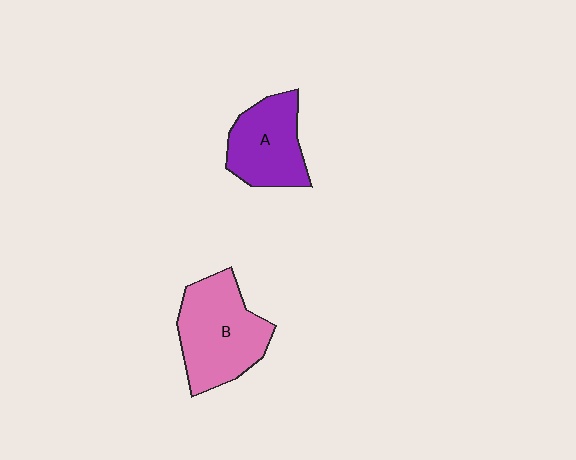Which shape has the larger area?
Shape B (pink).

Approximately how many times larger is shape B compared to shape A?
Approximately 1.3 times.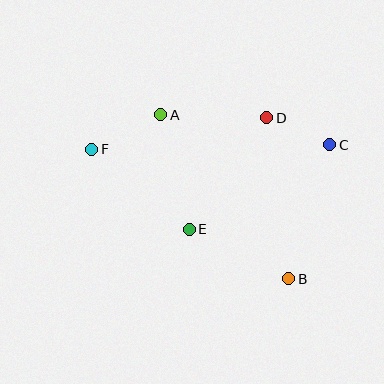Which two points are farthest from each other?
Points C and F are farthest from each other.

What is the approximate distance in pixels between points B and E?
The distance between B and E is approximately 111 pixels.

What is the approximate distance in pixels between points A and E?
The distance between A and E is approximately 118 pixels.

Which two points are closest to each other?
Points C and D are closest to each other.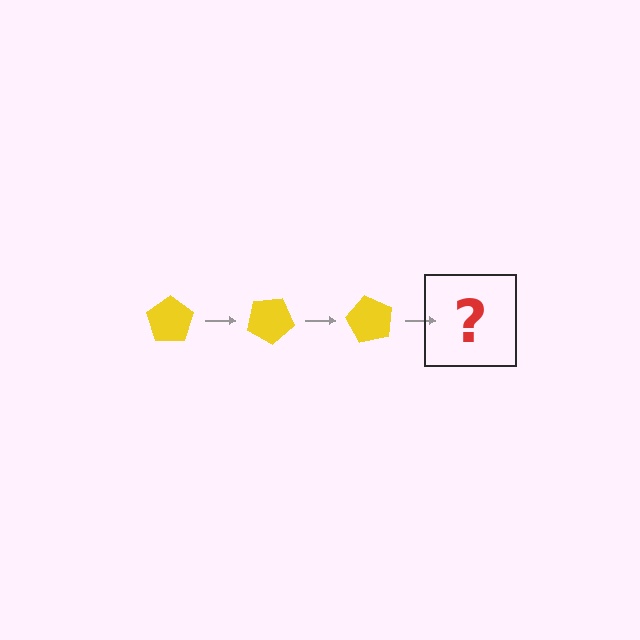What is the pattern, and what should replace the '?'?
The pattern is that the pentagon rotates 30 degrees each step. The '?' should be a yellow pentagon rotated 90 degrees.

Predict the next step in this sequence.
The next step is a yellow pentagon rotated 90 degrees.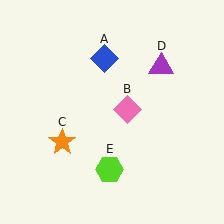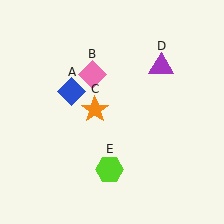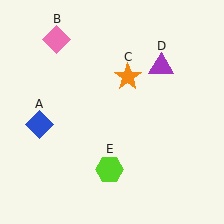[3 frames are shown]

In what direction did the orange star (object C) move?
The orange star (object C) moved up and to the right.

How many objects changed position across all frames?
3 objects changed position: blue diamond (object A), pink diamond (object B), orange star (object C).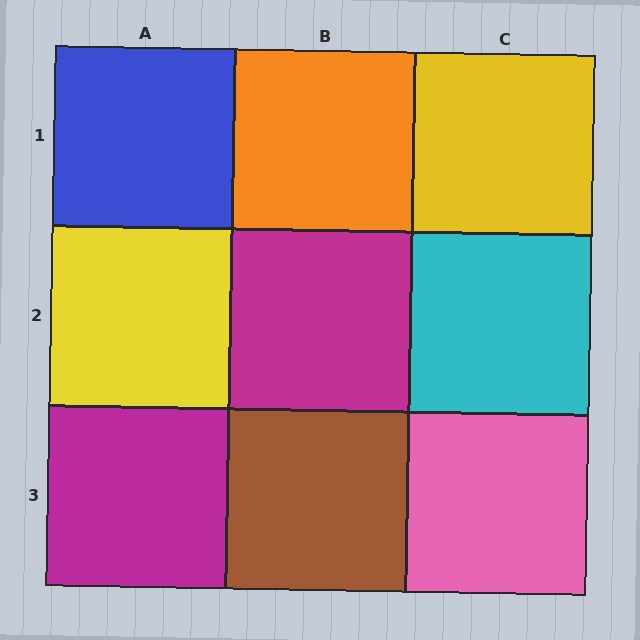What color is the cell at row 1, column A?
Blue.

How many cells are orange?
1 cell is orange.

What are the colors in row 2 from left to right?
Yellow, magenta, cyan.